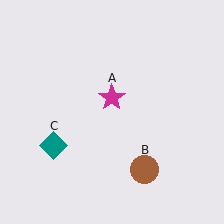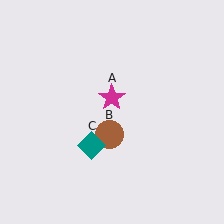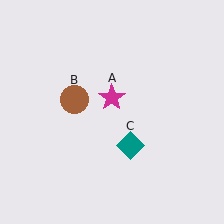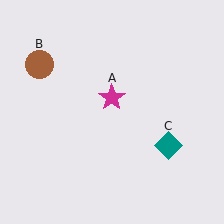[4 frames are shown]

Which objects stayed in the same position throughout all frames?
Magenta star (object A) remained stationary.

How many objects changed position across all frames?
2 objects changed position: brown circle (object B), teal diamond (object C).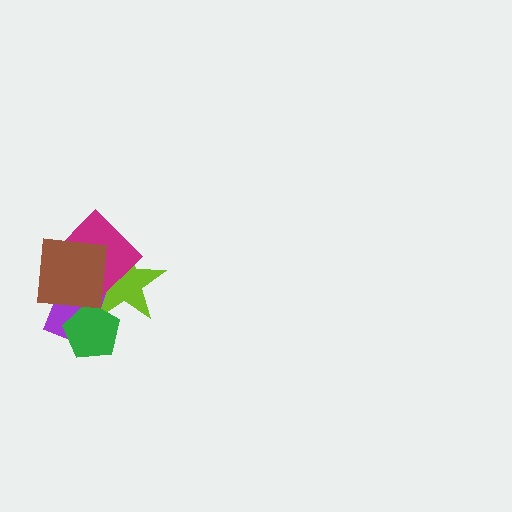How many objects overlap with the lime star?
4 objects overlap with the lime star.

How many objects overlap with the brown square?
3 objects overlap with the brown square.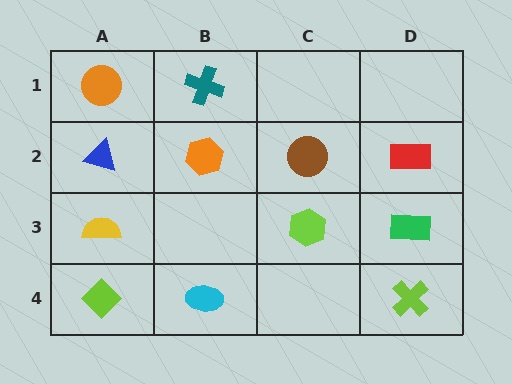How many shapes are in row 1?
2 shapes.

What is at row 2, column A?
A blue triangle.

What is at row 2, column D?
A red rectangle.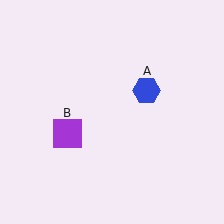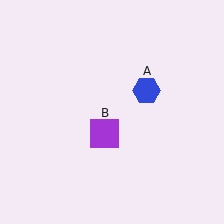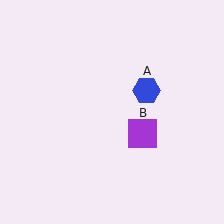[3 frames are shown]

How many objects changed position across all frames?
1 object changed position: purple square (object B).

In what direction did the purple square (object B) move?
The purple square (object B) moved right.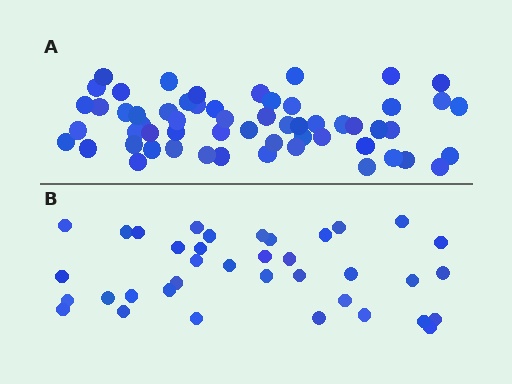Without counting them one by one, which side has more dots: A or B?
Region A (the top region) has more dots.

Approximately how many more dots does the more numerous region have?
Region A has approximately 20 more dots than region B.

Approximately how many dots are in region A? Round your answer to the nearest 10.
About 60 dots. (The exact count is 58, which rounds to 60.)